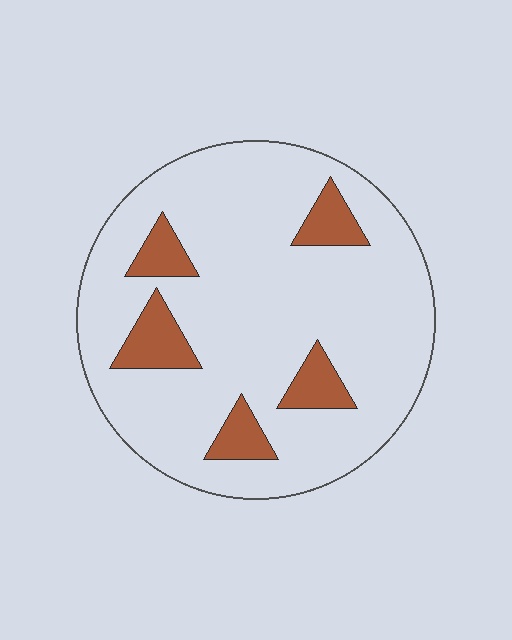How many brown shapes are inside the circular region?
5.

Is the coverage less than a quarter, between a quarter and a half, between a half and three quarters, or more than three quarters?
Less than a quarter.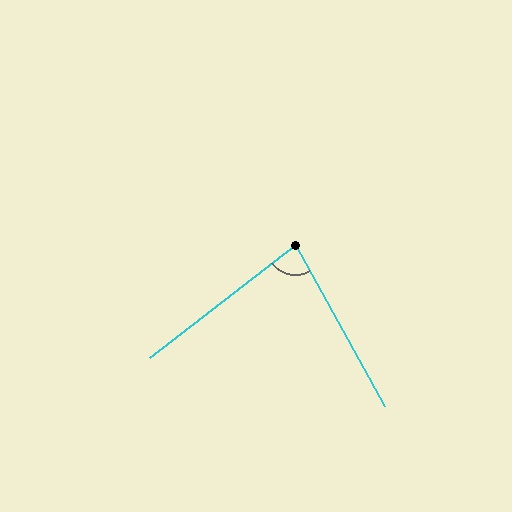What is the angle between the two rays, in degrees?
Approximately 81 degrees.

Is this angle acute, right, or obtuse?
It is acute.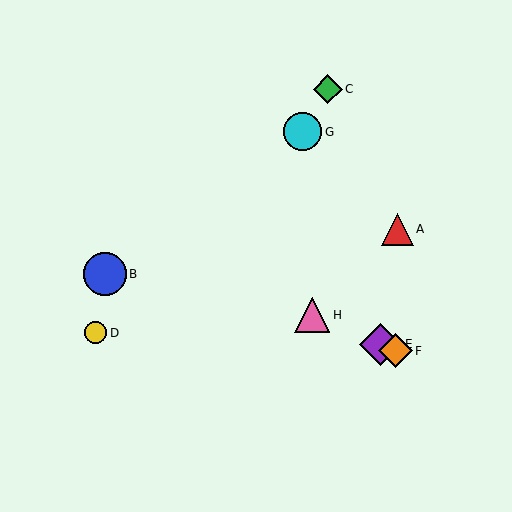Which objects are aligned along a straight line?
Objects E, F, H are aligned along a straight line.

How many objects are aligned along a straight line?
3 objects (E, F, H) are aligned along a straight line.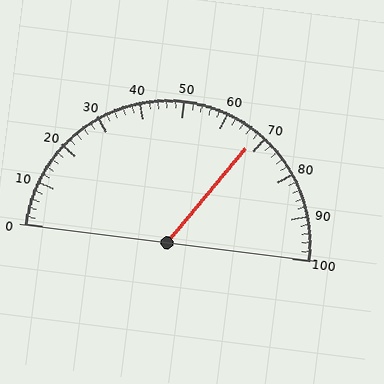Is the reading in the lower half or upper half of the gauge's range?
The reading is in the upper half of the range (0 to 100).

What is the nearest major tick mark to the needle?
The nearest major tick mark is 70.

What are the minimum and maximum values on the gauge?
The gauge ranges from 0 to 100.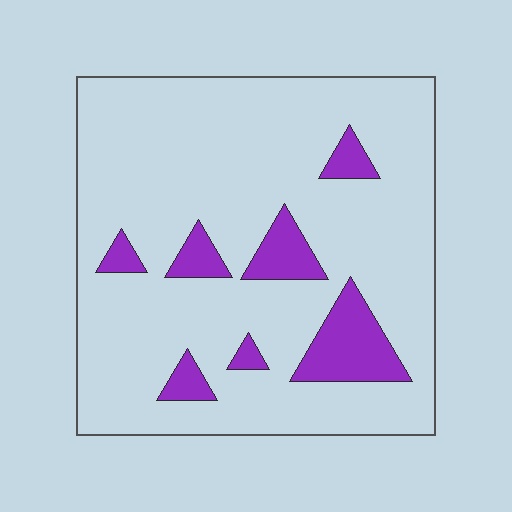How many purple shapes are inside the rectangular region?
7.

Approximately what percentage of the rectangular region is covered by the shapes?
Approximately 15%.